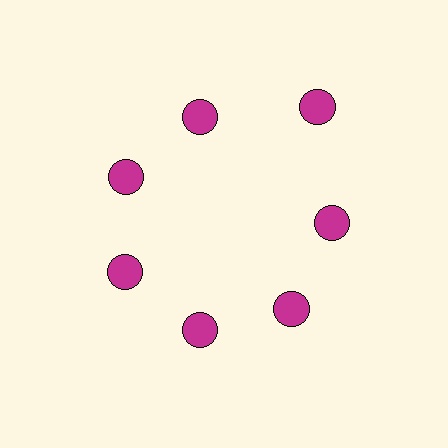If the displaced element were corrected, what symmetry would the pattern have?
It would have 7-fold rotational symmetry — the pattern would map onto itself every 51 degrees.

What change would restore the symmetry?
The symmetry would be restored by moving it inward, back onto the ring so that all 7 circles sit at equal angles and equal distance from the center.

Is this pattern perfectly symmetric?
No. The 7 magenta circles are arranged in a ring, but one element near the 1 o'clock position is pushed outward from the center, breaking the 7-fold rotational symmetry.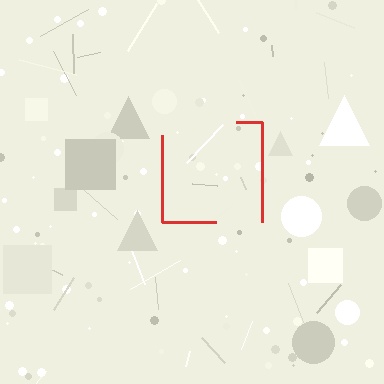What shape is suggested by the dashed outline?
The dashed outline suggests a square.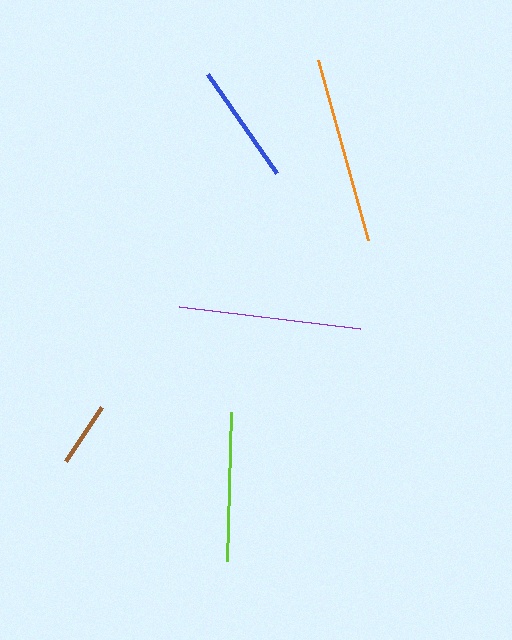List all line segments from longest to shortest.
From longest to shortest: orange, purple, lime, blue, brown.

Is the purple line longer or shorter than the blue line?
The purple line is longer than the blue line.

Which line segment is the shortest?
The brown line is the shortest at approximately 65 pixels.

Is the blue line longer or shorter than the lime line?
The lime line is longer than the blue line.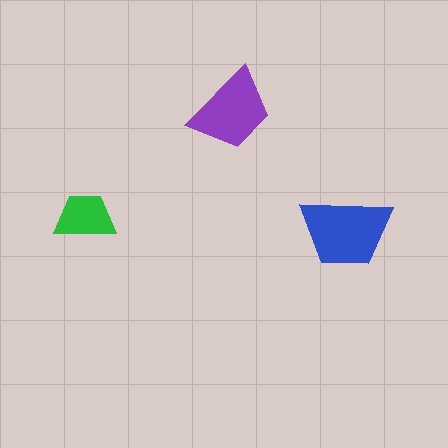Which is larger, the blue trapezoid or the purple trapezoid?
The blue one.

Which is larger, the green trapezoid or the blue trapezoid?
The blue one.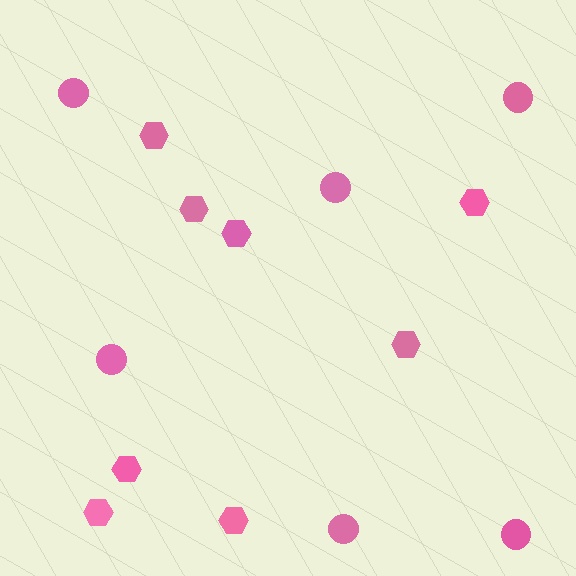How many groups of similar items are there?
There are 2 groups: one group of hexagons (8) and one group of circles (6).